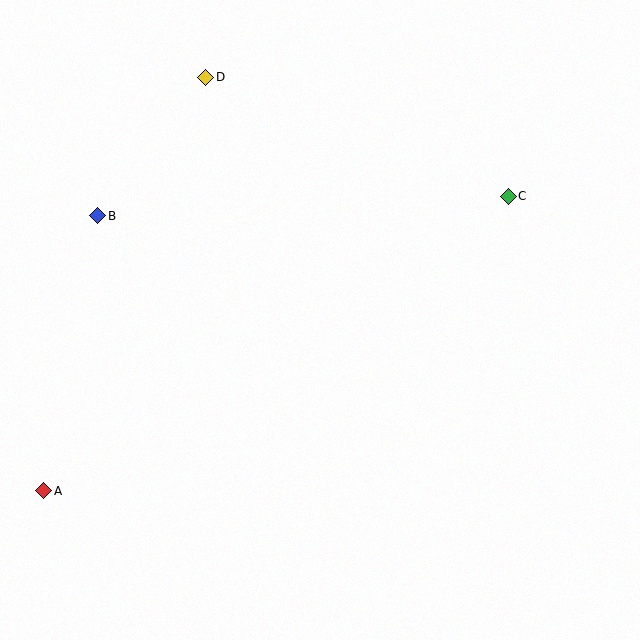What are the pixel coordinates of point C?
Point C is at (508, 196).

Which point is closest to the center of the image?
Point C at (508, 196) is closest to the center.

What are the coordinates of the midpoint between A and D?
The midpoint between A and D is at (125, 284).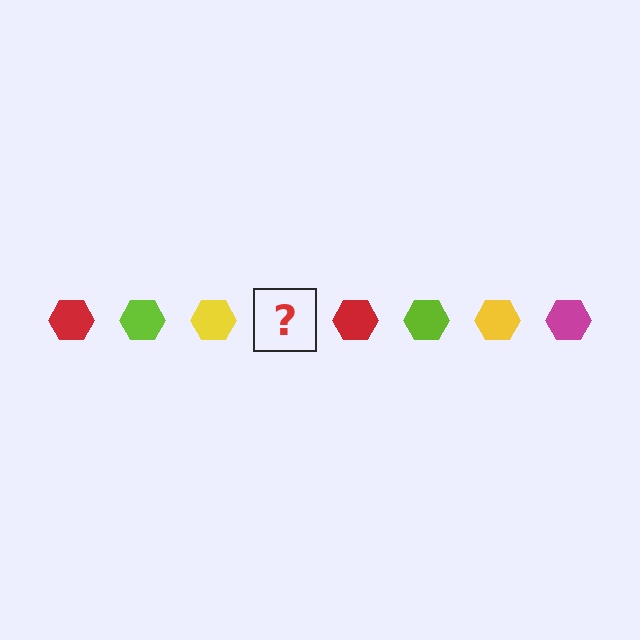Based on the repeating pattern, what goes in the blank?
The blank should be a magenta hexagon.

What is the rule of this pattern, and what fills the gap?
The rule is that the pattern cycles through red, lime, yellow, magenta hexagons. The gap should be filled with a magenta hexagon.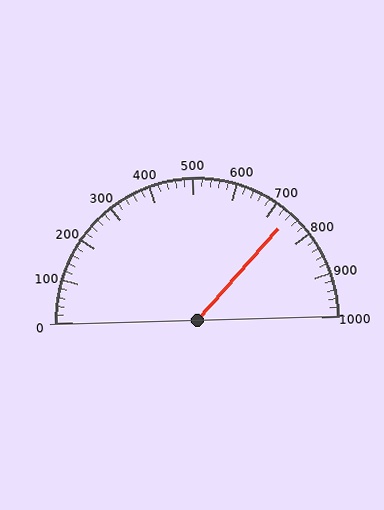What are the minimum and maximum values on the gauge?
The gauge ranges from 0 to 1000.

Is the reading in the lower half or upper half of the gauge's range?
The reading is in the upper half of the range (0 to 1000).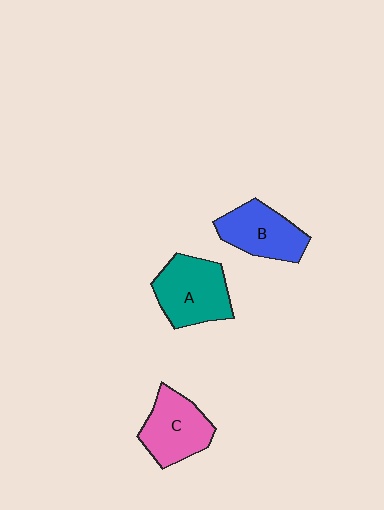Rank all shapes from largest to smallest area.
From largest to smallest: A (teal), C (pink), B (blue).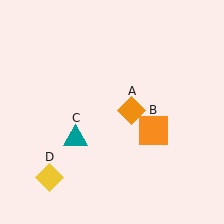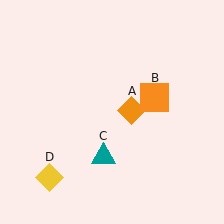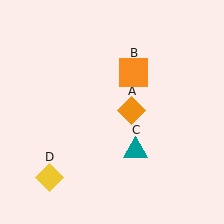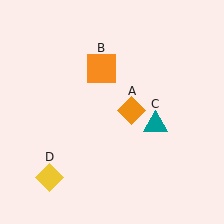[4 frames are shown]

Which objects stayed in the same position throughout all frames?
Orange diamond (object A) and yellow diamond (object D) remained stationary.